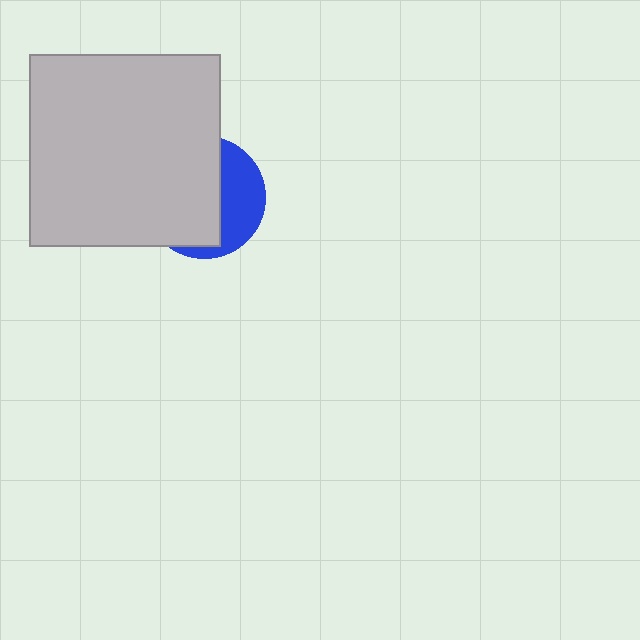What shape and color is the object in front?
The object in front is a light gray square.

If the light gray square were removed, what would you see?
You would see the complete blue circle.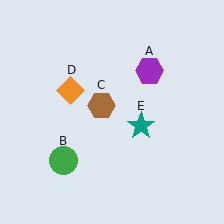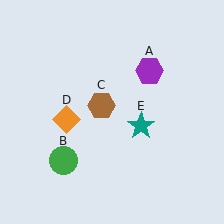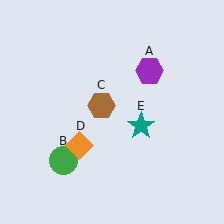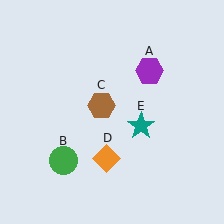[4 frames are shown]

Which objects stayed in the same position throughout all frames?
Purple hexagon (object A) and green circle (object B) and brown hexagon (object C) and teal star (object E) remained stationary.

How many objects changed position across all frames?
1 object changed position: orange diamond (object D).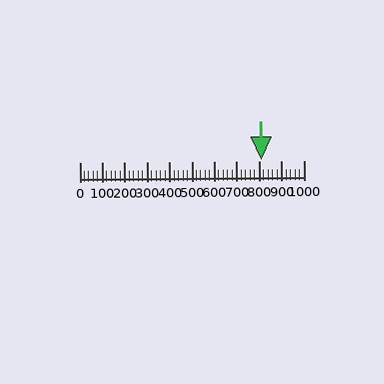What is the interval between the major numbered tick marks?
The major tick marks are spaced 100 units apart.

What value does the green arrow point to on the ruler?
The green arrow points to approximately 810.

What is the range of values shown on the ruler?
The ruler shows values from 0 to 1000.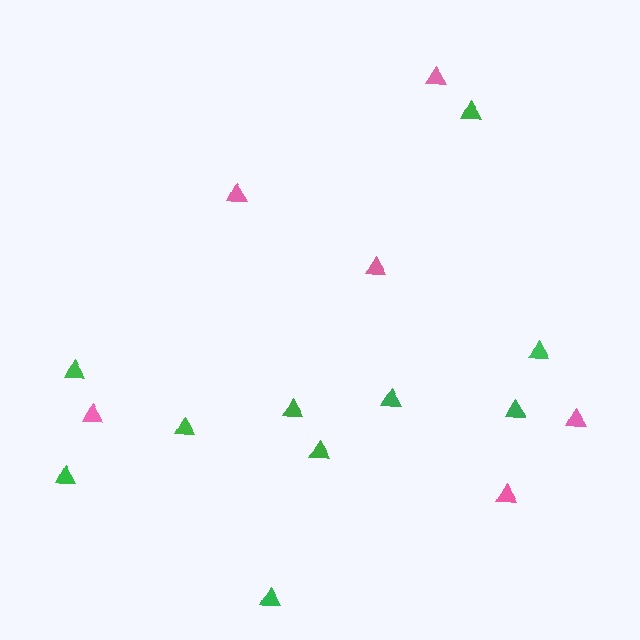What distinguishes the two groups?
There are 2 groups: one group of pink triangles (6) and one group of green triangles (10).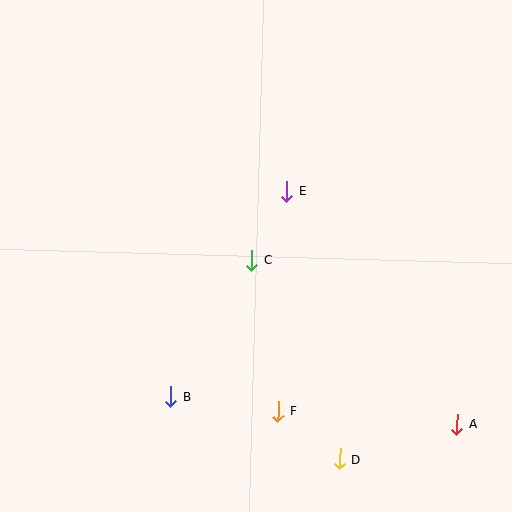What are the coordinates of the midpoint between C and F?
The midpoint between C and F is at (265, 336).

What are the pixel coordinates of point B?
Point B is at (171, 397).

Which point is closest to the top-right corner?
Point E is closest to the top-right corner.